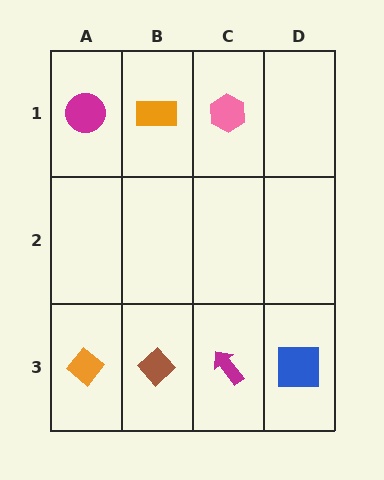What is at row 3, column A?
An orange diamond.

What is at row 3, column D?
A blue square.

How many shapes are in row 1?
3 shapes.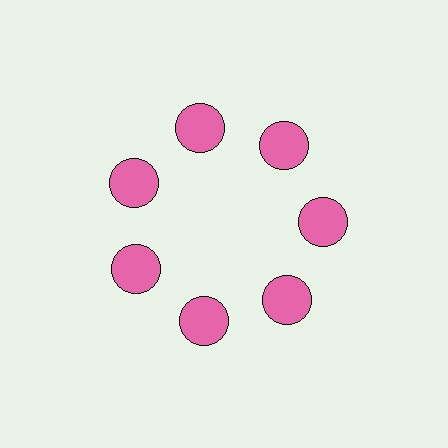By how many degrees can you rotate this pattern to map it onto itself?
The pattern maps onto itself every 51 degrees of rotation.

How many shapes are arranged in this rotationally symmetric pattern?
There are 7 shapes, arranged in 7 groups of 1.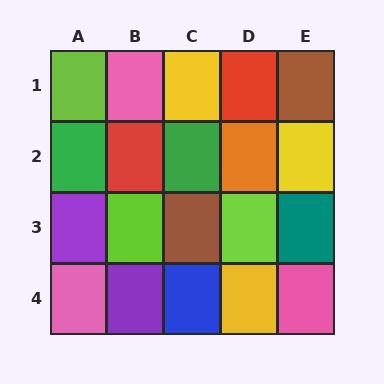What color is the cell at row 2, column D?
Orange.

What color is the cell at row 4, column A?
Pink.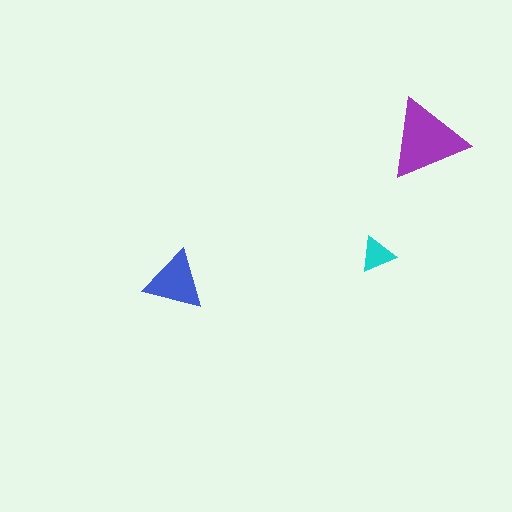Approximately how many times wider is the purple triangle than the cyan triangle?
About 2 times wider.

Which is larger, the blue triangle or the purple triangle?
The purple one.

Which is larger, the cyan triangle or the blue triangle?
The blue one.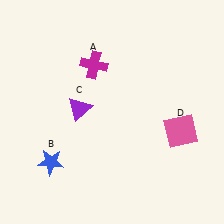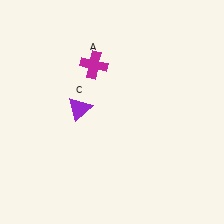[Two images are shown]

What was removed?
The pink square (D), the blue star (B) were removed in Image 2.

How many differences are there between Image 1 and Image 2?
There are 2 differences between the two images.